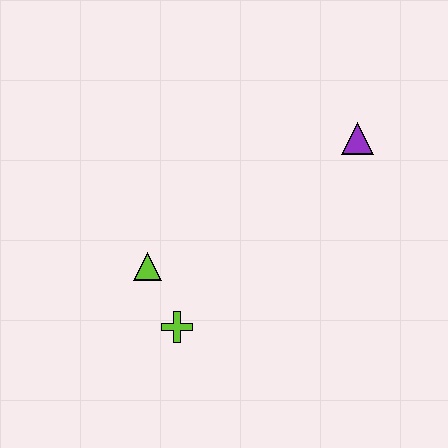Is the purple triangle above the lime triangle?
Yes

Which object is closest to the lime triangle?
The lime cross is closest to the lime triangle.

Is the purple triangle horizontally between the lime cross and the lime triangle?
No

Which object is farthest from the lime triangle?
The purple triangle is farthest from the lime triangle.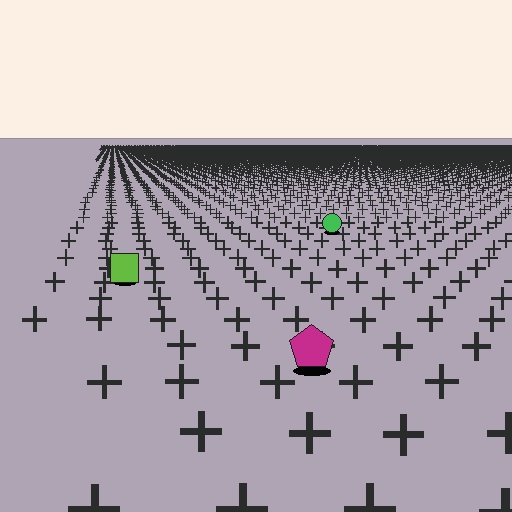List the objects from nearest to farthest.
From nearest to farthest: the magenta pentagon, the lime square, the green circle.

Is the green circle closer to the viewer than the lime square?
No. The lime square is closer — you can tell from the texture gradient: the ground texture is coarser near it.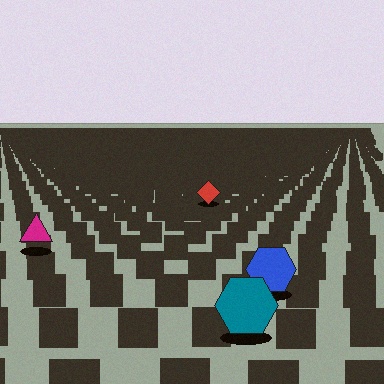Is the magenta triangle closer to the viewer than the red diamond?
Yes. The magenta triangle is closer — you can tell from the texture gradient: the ground texture is coarser near it.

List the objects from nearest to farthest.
From nearest to farthest: the teal hexagon, the blue hexagon, the magenta triangle, the red diamond.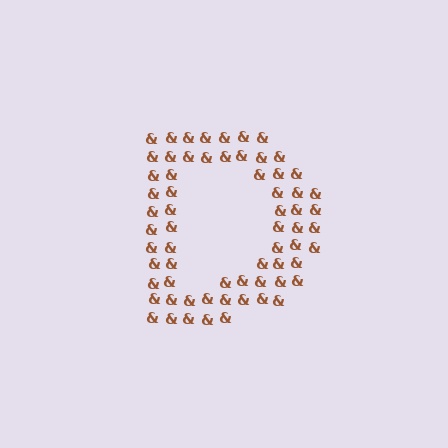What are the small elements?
The small elements are ampersands.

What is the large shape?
The large shape is the letter D.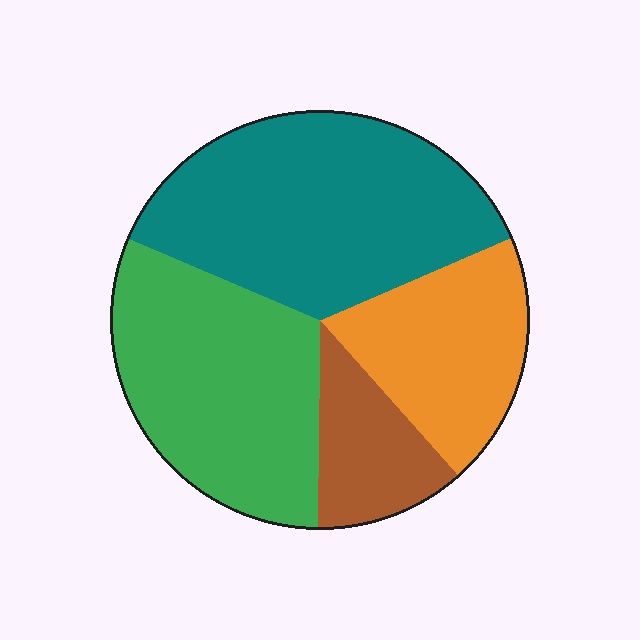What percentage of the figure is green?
Green covers roughly 30% of the figure.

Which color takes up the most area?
Teal, at roughly 35%.